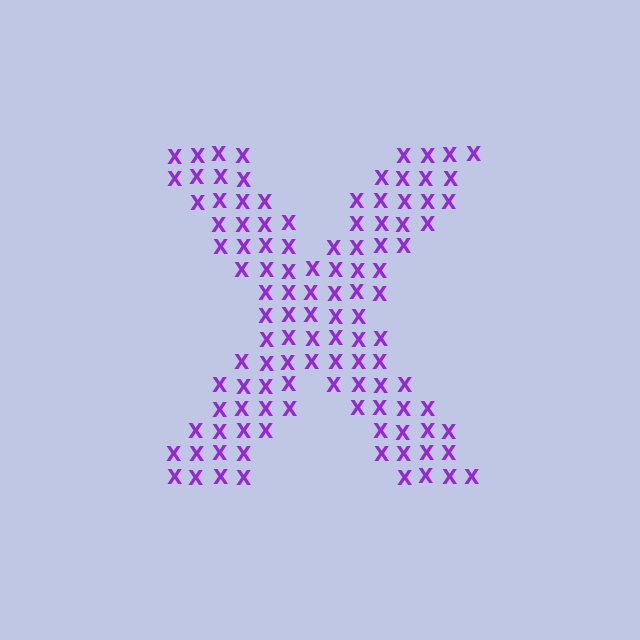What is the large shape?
The large shape is the letter X.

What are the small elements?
The small elements are letter X's.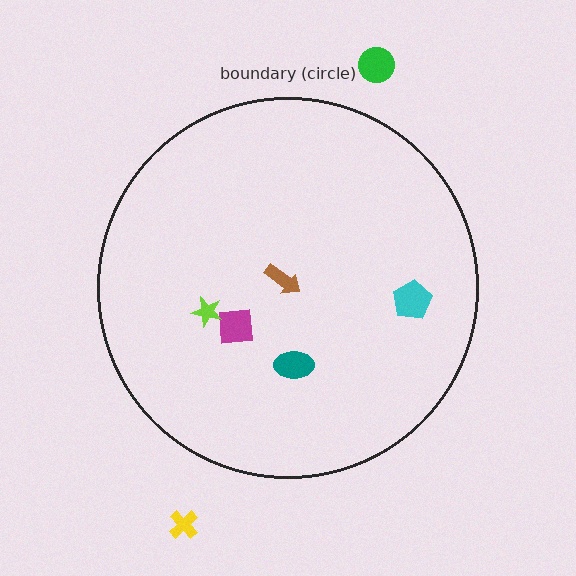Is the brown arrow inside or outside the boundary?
Inside.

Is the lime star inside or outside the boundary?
Inside.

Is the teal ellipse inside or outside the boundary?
Inside.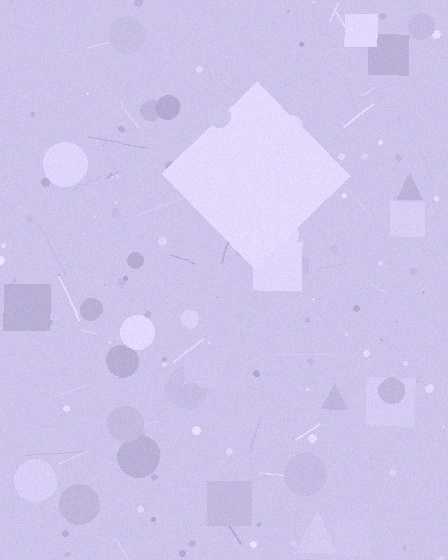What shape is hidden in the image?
A diamond is hidden in the image.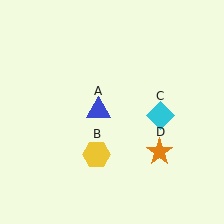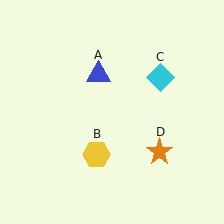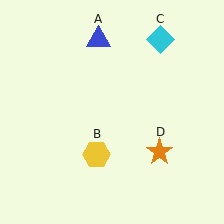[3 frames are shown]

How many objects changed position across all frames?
2 objects changed position: blue triangle (object A), cyan diamond (object C).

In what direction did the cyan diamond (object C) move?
The cyan diamond (object C) moved up.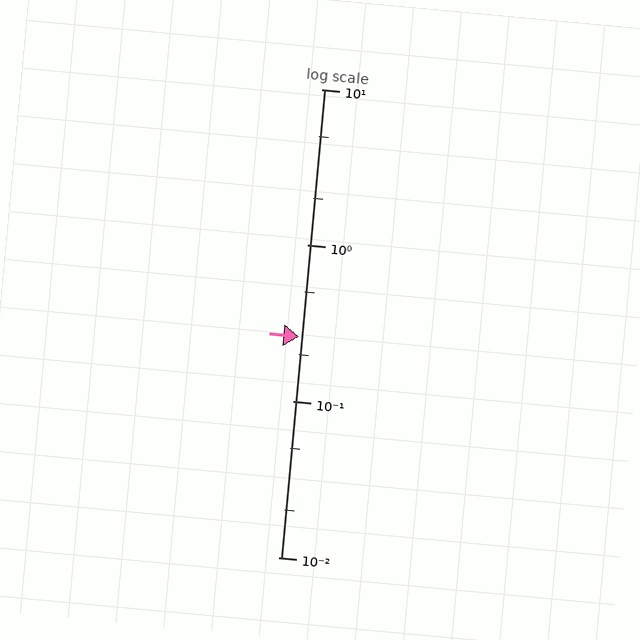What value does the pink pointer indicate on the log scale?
The pointer indicates approximately 0.26.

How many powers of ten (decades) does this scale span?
The scale spans 3 decades, from 0.01 to 10.